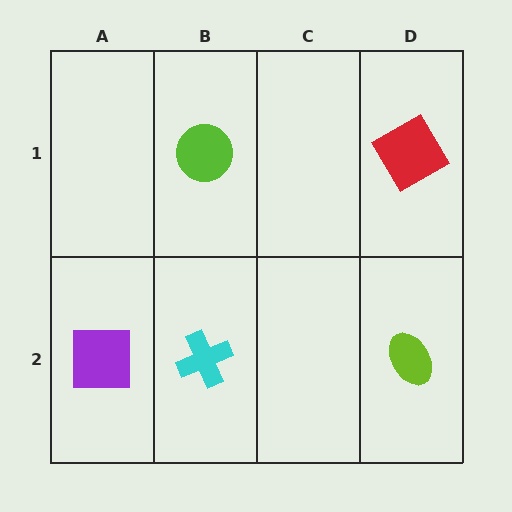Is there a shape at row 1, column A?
No, that cell is empty.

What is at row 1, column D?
A red square.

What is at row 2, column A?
A purple square.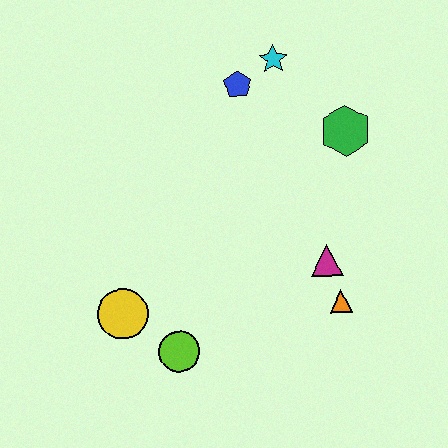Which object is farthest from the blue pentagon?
The lime circle is farthest from the blue pentagon.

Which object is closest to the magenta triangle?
The orange triangle is closest to the magenta triangle.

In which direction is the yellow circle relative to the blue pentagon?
The yellow circle is below the blue pentagon.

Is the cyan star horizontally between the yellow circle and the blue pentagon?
No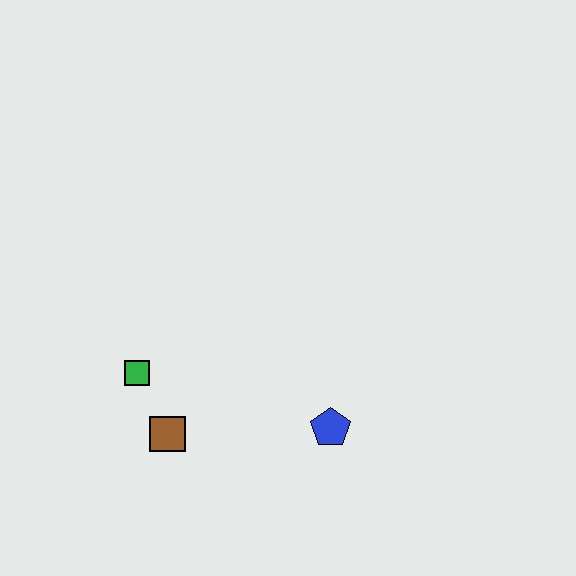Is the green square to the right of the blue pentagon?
No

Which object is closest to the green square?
The brown square is closest to the green square.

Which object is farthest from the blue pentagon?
The green square is farthest from the blue pentagon.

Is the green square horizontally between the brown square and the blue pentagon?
No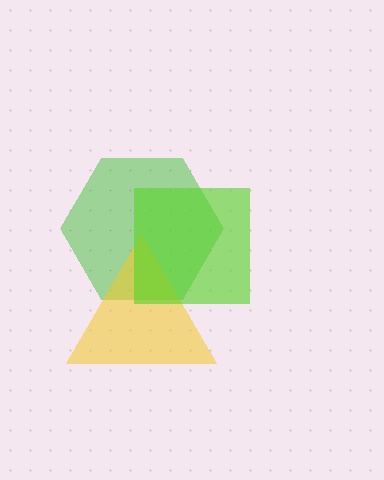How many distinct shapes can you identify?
There are 3 distinct shapes: a green hexagon, a yellow triangle, a lime square.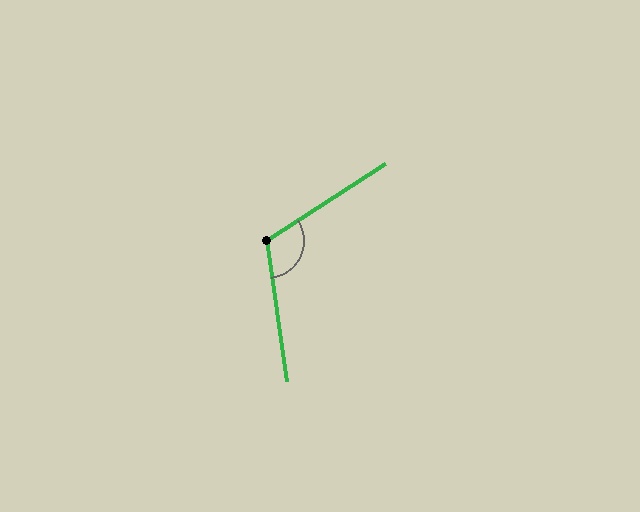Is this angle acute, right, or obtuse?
It is obtuse.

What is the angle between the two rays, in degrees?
Approximately 115 degrees.